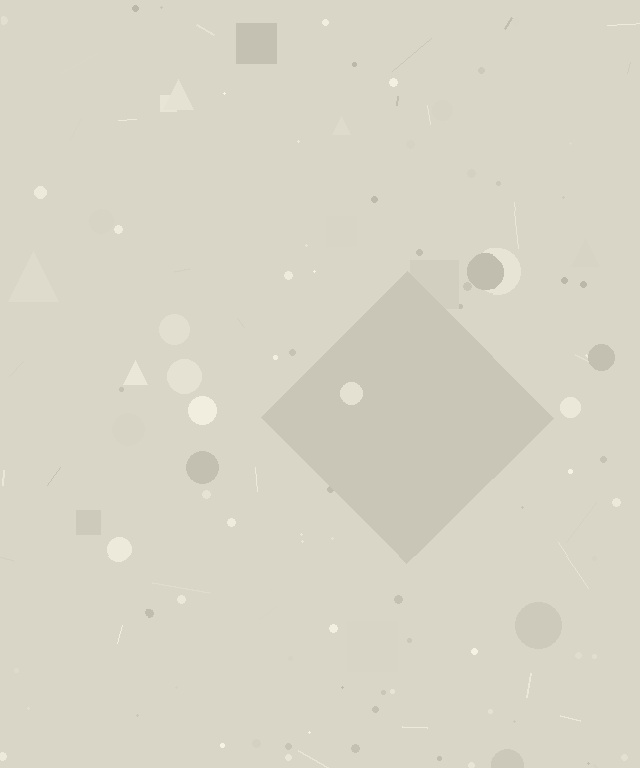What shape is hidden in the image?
A diamond is hidden in the image.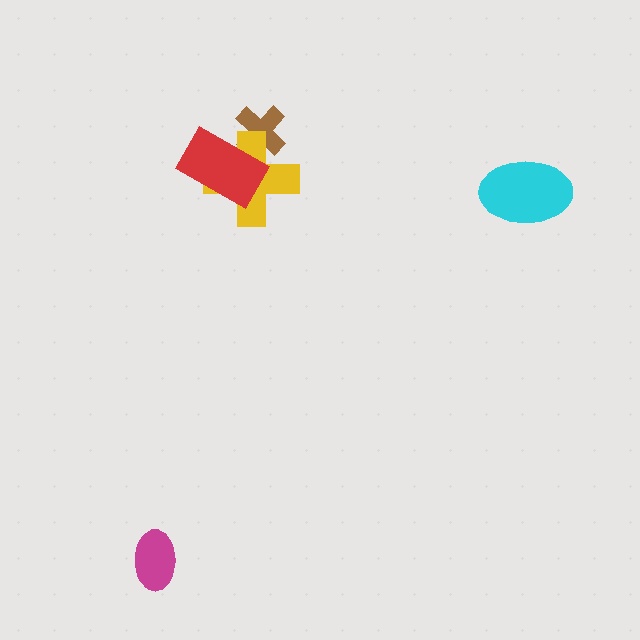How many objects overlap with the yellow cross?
2 objects overlap with the yellow cross.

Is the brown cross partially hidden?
Yes, it is partially covered by another shape.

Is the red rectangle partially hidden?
No, no other shape covers it.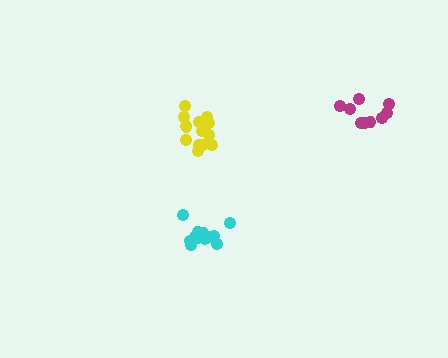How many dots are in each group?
Group 1: 14 dots, Group 2: 13 dots, Group 3: 9 dots (36 total).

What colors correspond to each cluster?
The clusters are colored: yellow, cyan, magenta.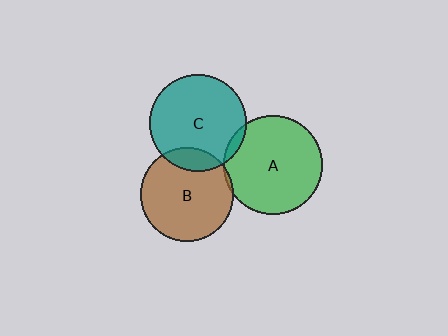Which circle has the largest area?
Circle A (green).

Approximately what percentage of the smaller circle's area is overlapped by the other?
Approximately 5%.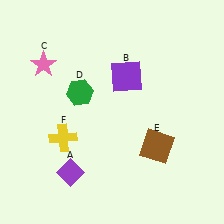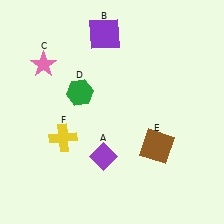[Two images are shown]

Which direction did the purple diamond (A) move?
The purple diamond (A) moved right.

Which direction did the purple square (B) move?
The purple square (B) moved up.